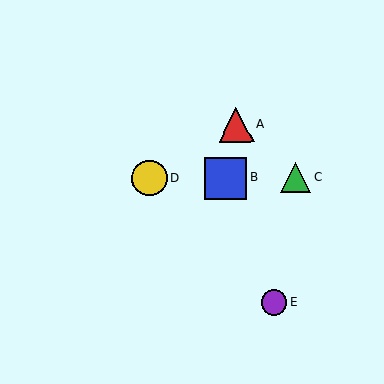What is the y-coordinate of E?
Object E is at y≈303.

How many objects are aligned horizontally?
3 objects (B, C, D) are aligned horizontally.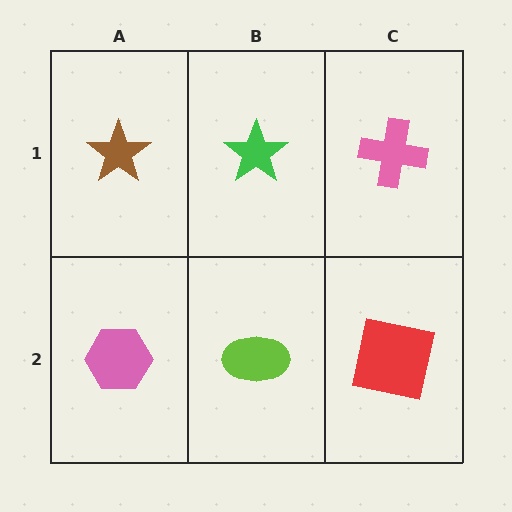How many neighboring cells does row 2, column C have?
2.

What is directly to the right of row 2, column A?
A lime ellipse.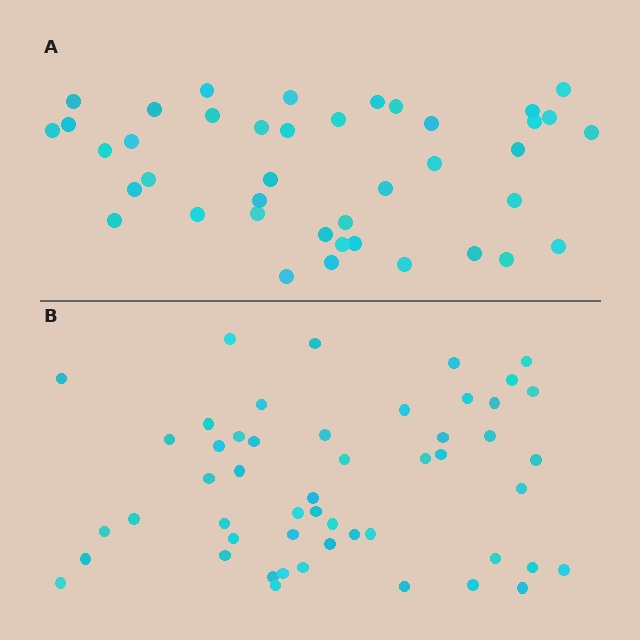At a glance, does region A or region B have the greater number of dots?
Region B (the bottom region) has more dots.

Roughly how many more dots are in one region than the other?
Region B has roughly 10 or so more dots than region A.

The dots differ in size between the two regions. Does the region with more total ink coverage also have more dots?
No. Region A has more total ink coverage because its dots are larger, but region B actually contains more individual dots. Total area can be misleading — the number of items is what matters here.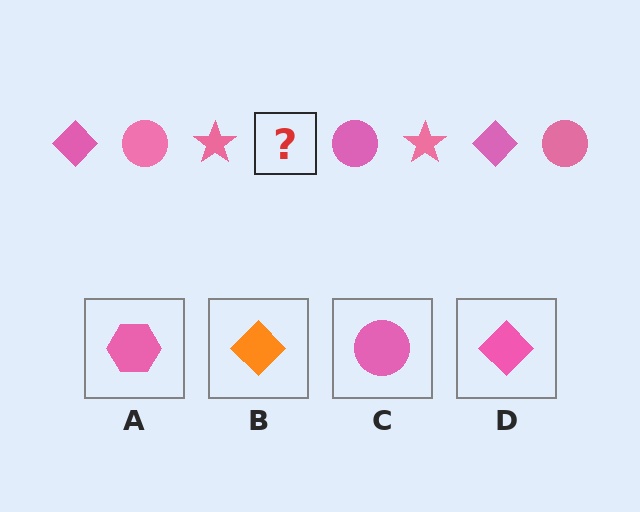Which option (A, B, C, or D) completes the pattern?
D.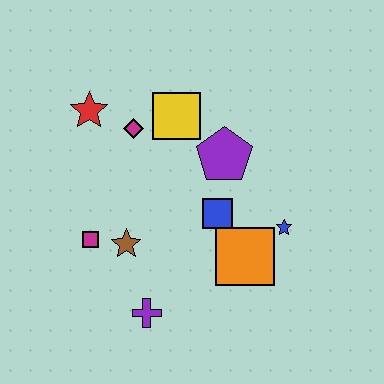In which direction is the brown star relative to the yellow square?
The brown star is below the yellow square.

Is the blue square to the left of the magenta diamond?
No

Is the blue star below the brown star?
No